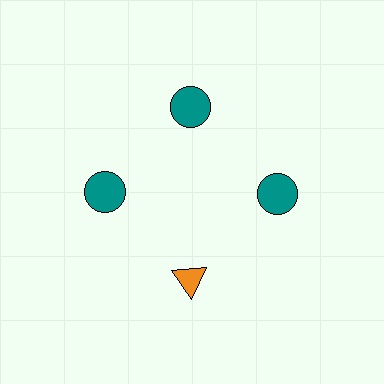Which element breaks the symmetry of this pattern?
The orange triangle at roughly the 6 o'clock position breaks the symmetry. All other shapes are teal circles.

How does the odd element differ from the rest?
It differs in both color (orange instead of teal) and shape (triangle instead of circle).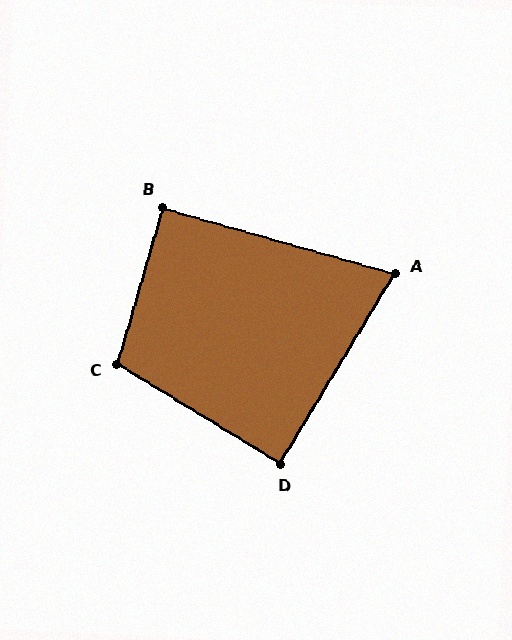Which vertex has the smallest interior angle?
A, at approximately 75 degrees.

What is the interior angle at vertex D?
Approximately 90 degrees (approximately right).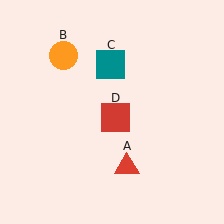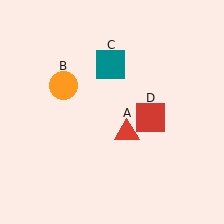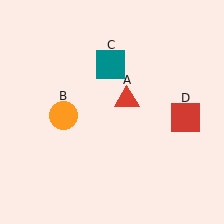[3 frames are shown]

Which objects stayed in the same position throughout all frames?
Teal square (object C) remained stationary.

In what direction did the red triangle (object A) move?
The red triangle (object A) moved up.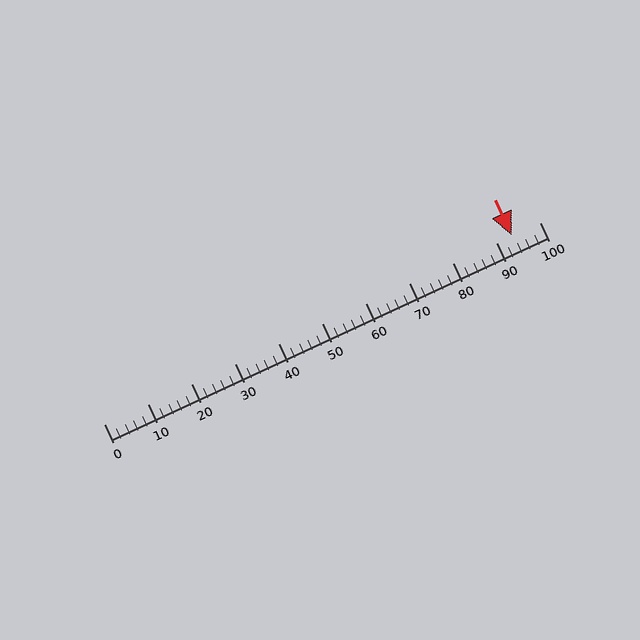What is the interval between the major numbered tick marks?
The major tick marks are spaced 10 units apart.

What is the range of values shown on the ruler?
The ruler shows values from 0 to 100.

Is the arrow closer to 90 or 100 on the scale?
The arrow is closer to 90.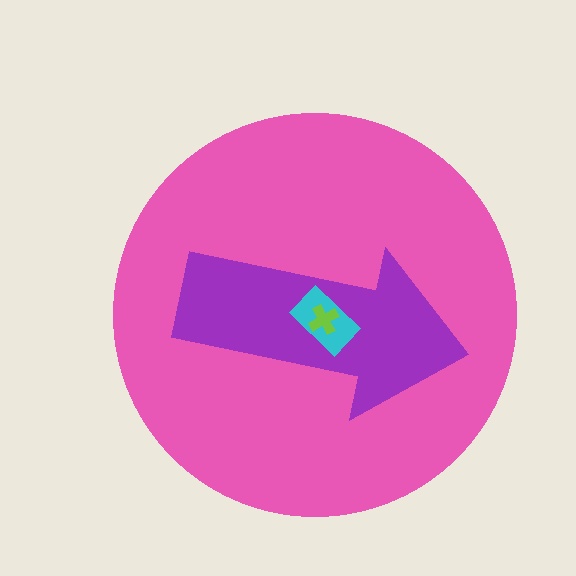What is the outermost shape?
The pink circle.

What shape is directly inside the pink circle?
The purple arrow.